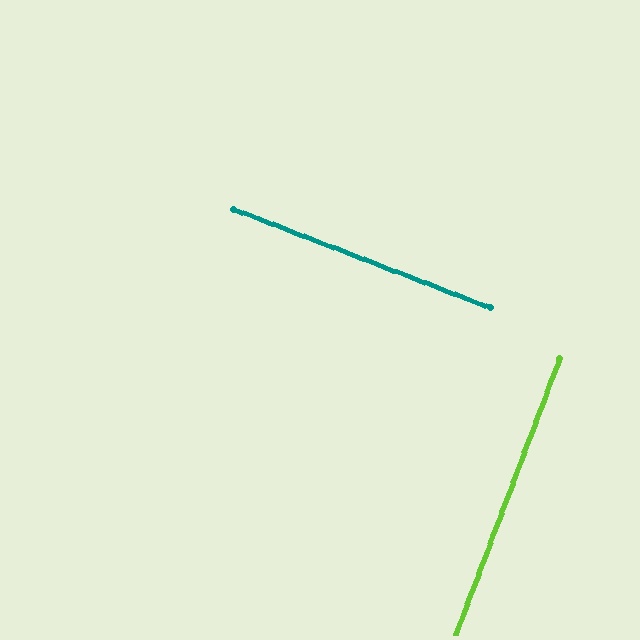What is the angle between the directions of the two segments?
Approximately 90 degrees.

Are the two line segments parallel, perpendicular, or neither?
Perpendicular — they meet at approximately 90°.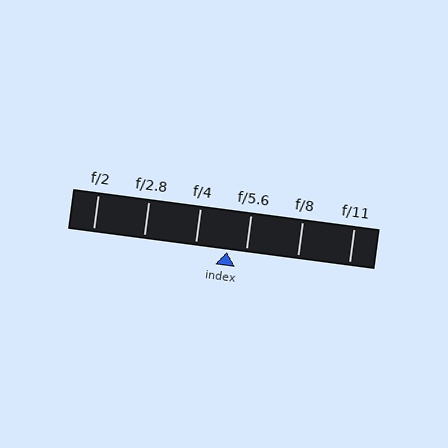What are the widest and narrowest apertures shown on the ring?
The widest aperture shown is f/2 and the narrowest is f/11.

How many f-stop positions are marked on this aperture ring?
There are 6 f-stop positions marked.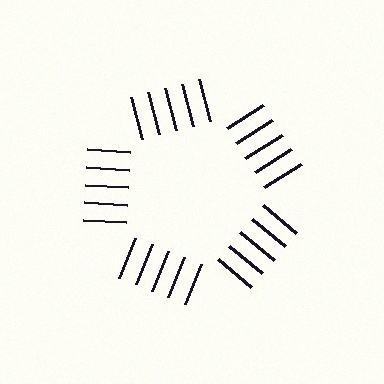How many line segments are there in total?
25 — 5 along each of the 5 edges.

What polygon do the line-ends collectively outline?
An illusory pentagon — the line segments terminate on its edges but no continuous stroke is drawn.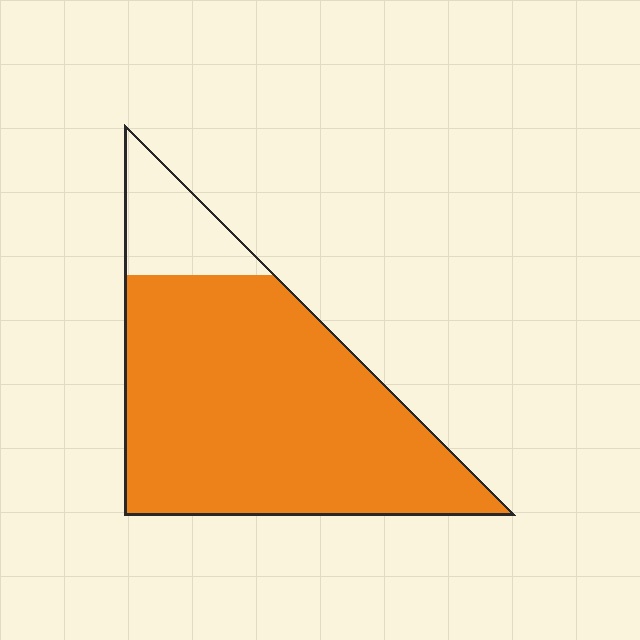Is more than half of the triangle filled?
Yes.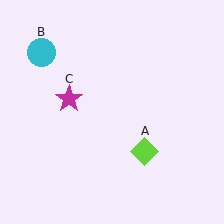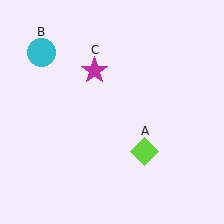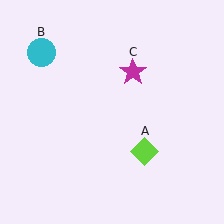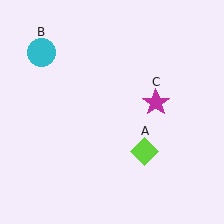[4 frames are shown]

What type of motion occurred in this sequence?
The magenta star (object C) rotated clockwise around the center of the scene.